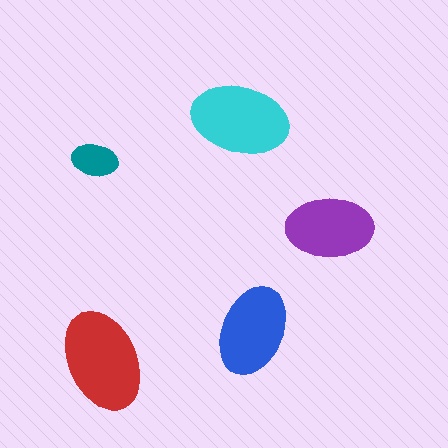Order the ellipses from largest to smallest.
the red one, the cyan one, the blue one, the purple one, the teal one.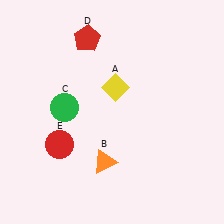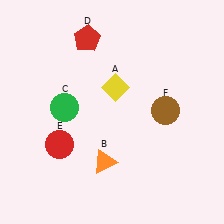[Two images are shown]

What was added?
A brown circle (F) was added in Image 2.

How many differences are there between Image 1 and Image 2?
There is 1 difference between the two images.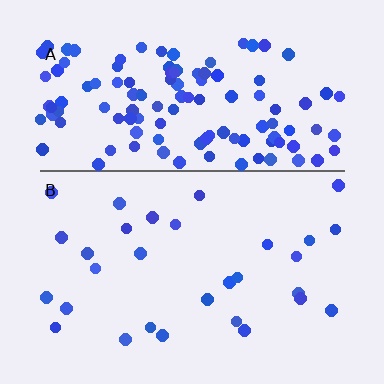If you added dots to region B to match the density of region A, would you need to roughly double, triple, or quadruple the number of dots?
Approximately quadruple.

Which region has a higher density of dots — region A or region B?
A (the top).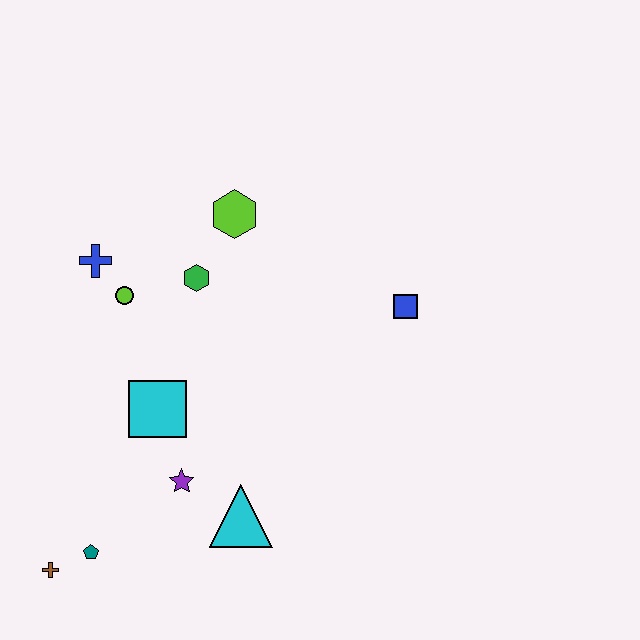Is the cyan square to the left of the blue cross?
No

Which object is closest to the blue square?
The lime hexagon is closest to the blue square.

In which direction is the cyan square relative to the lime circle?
The cyan square is below the lime circle.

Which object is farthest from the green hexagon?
The brown cross is farthest from the green hexagon.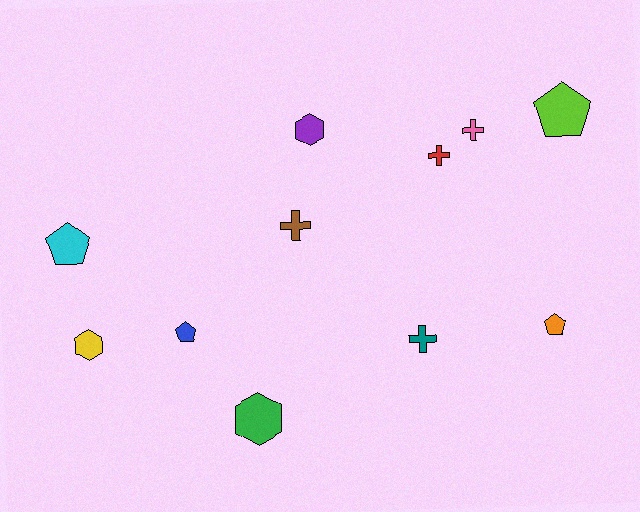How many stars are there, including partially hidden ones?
There are no stars.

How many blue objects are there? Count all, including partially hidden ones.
There is 1 blue object.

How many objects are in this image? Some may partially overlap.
There are 11 objects.